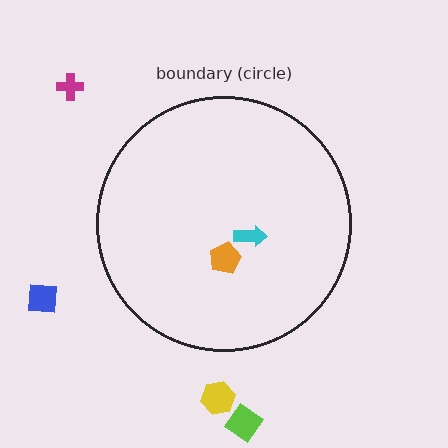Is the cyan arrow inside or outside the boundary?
Inside.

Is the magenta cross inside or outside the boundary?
Outside.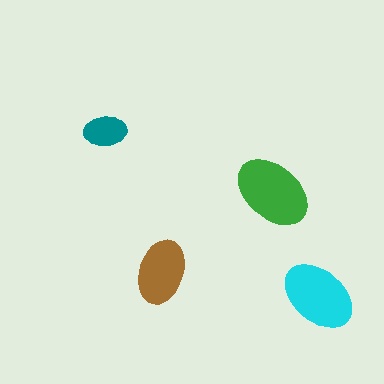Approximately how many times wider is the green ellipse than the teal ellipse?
About 2 times wider.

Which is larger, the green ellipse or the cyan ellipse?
The green one.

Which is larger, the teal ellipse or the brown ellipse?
The brown one.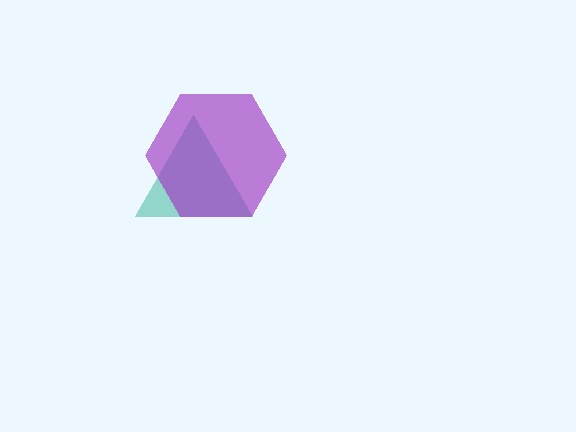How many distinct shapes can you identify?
There are 2 distinct shapes: a teal triangle, a purple hexagon.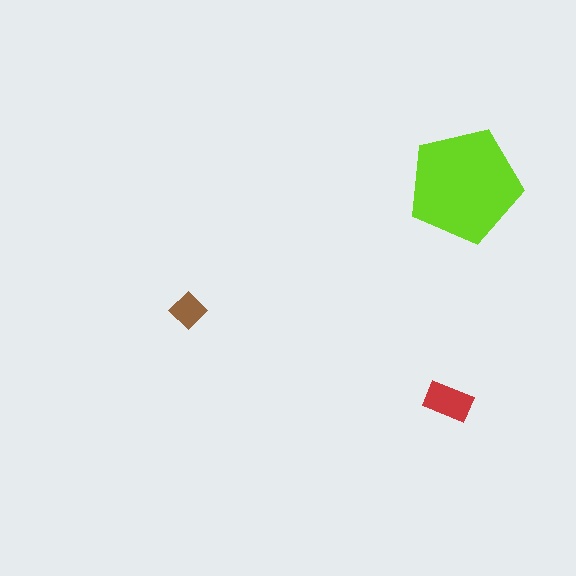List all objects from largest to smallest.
The lime pentagon, the red rectangle, the brown diamond.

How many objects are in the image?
There are 3 objects in the image.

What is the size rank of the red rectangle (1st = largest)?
2nd.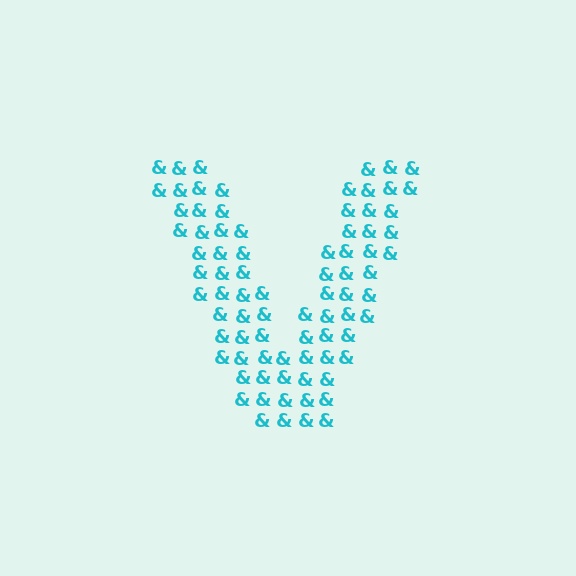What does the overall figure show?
The overall figure shows the letter V.